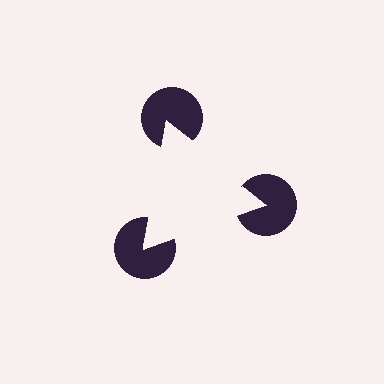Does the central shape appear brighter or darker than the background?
It typically appears slightly brighter than the background, even though no actual brightness change is drawn.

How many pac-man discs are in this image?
There are 3 — one at each vertex of the illusory triangle.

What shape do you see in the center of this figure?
An illusory triangle — its edges are inferred from the aligned wedge cuts in the pac-man discs, not physically drawn.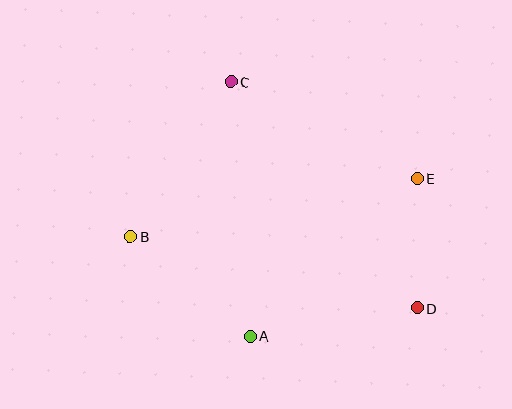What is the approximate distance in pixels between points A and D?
The distance between A and D is approximately 169 pixels.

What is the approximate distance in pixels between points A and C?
The distance between A and C is approximately 255 pixels.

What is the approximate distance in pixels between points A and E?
The distance between A and E is approximately 230 pixels.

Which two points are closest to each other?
Points D and E are closest to each other.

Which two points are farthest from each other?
Points B and D are farthest from each other.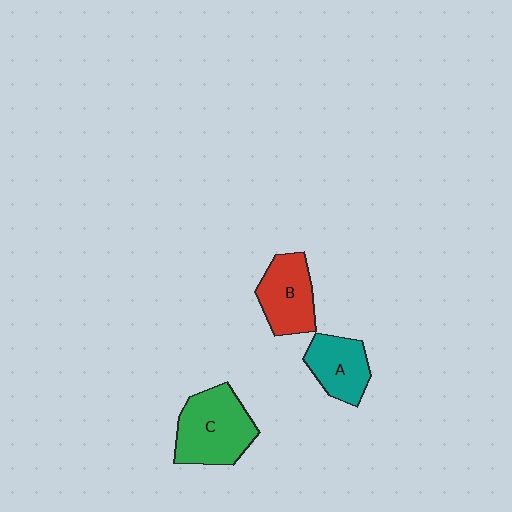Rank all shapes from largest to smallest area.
From largest to smallest: C (green), B (red), A (teal).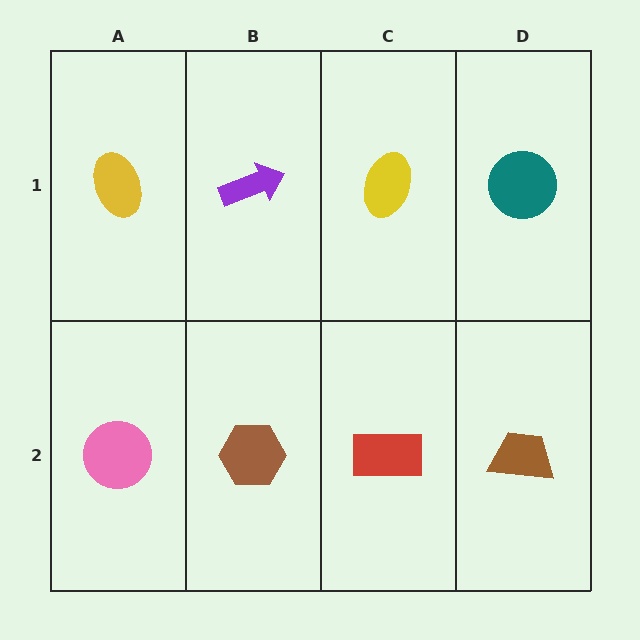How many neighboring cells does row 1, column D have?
2.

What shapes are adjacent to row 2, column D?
A teal circle (row 1, column D), a red rectangle (row 2, column C).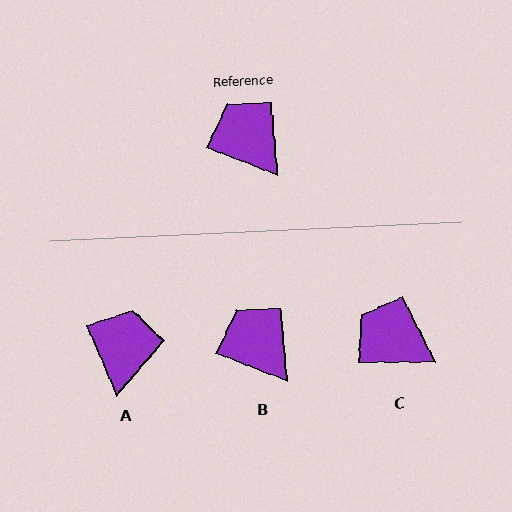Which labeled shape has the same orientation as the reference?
B.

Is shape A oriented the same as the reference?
No, it is off by about 46 degrees.